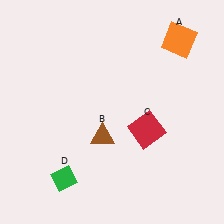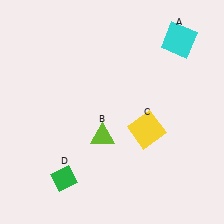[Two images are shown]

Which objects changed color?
A changed from orange to cyan. B changed from brown to lime. C changed from red to yellow.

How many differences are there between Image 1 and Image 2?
There are 3 differences between the two images.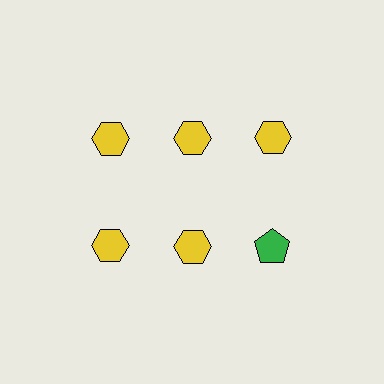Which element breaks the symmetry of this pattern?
The green pentagon in the second row, center column breaks the symmetry. All other shapes are yellow hexagons.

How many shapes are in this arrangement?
There are 6 shapes arranged in a grid pattern.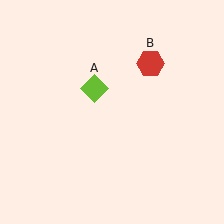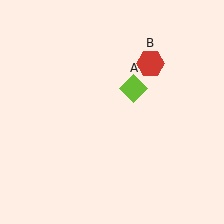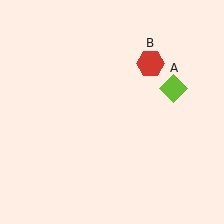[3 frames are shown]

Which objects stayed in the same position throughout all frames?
Red hexagon (object B) remained stationary.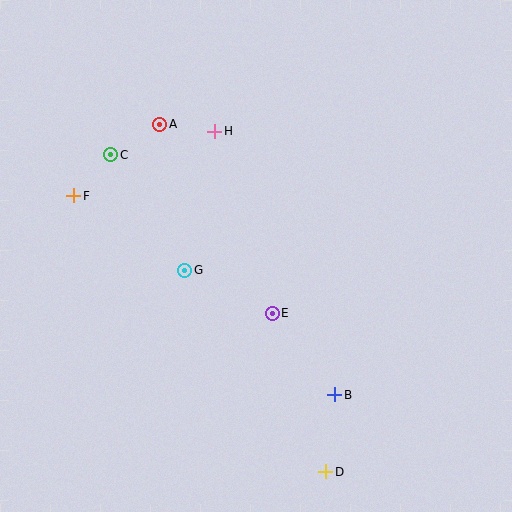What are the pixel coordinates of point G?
Point G is at (185, 270).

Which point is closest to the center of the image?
Point E at (272, 313) is closest to the center.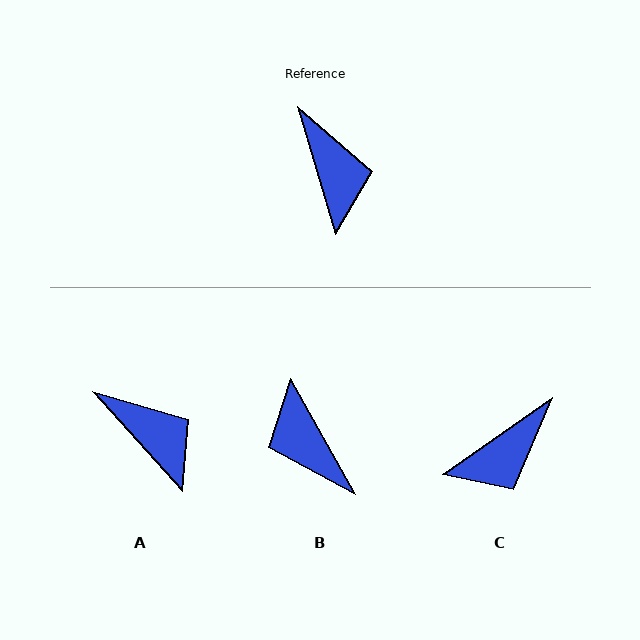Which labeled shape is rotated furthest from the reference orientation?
B, about 167 degrees away.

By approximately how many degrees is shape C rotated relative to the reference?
Approximately 72 degrees clockwise.